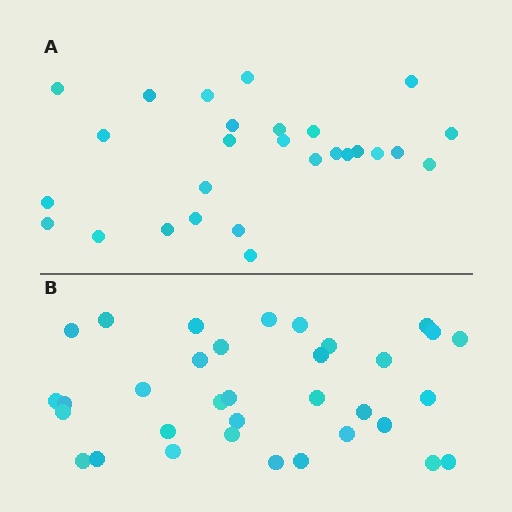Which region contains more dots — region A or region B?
Region B (the bottom region) has more dots.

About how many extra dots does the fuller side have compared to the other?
Region B has roughly 8 or so more dots than region A.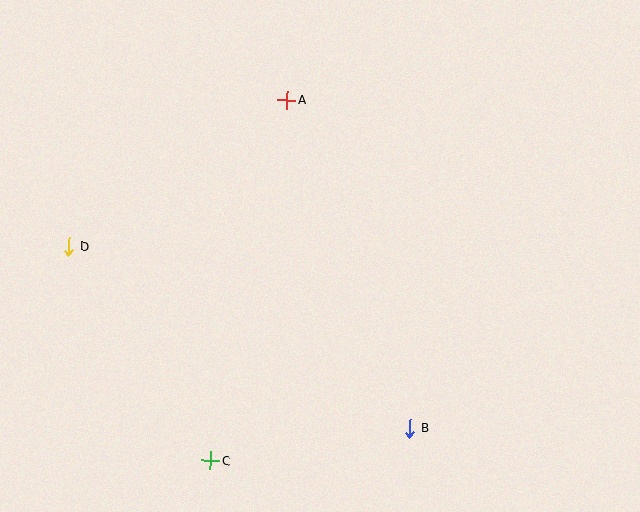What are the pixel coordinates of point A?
Point A is at (287, 100).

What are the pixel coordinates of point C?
Point C is at (211, 461).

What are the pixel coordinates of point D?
Point D is at (69, 246).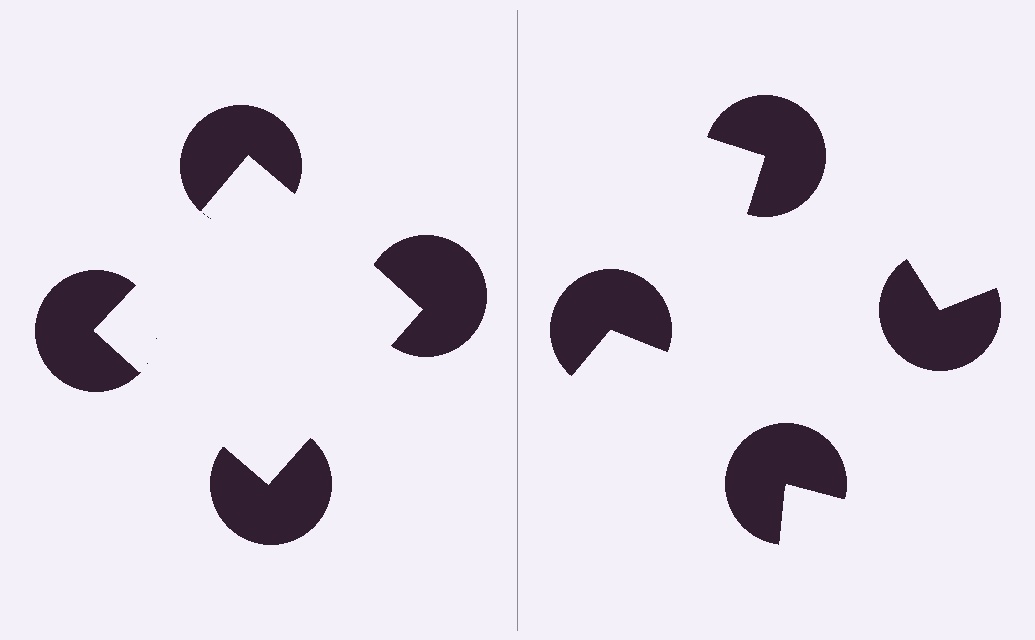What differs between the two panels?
The pac-man discs are positioned identically on both sides; only the wedge orientations differ. On the left they align to a square; on the right they are misaligned.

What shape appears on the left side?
An illusory square.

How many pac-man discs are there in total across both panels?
8 — 4 on each side.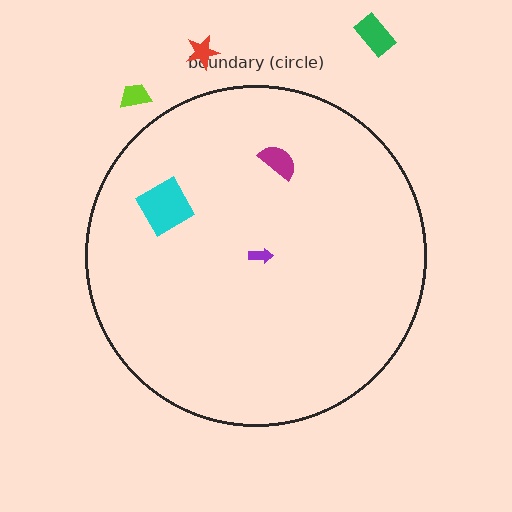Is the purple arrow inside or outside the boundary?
Inside.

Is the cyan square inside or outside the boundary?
Inside.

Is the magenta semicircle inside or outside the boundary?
Inside.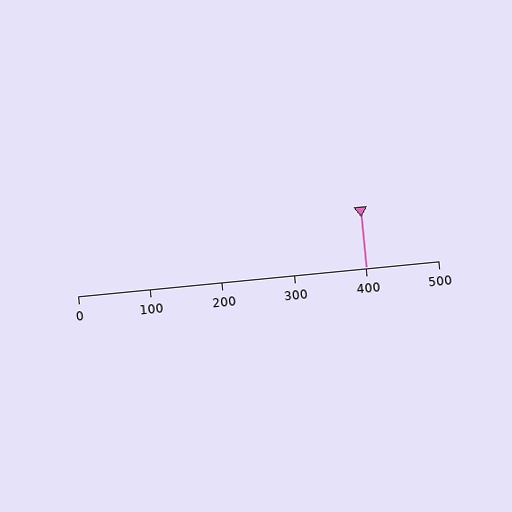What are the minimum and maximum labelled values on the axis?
The axis runs from 0 to 500.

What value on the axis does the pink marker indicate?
The marker indicates approximately 400.